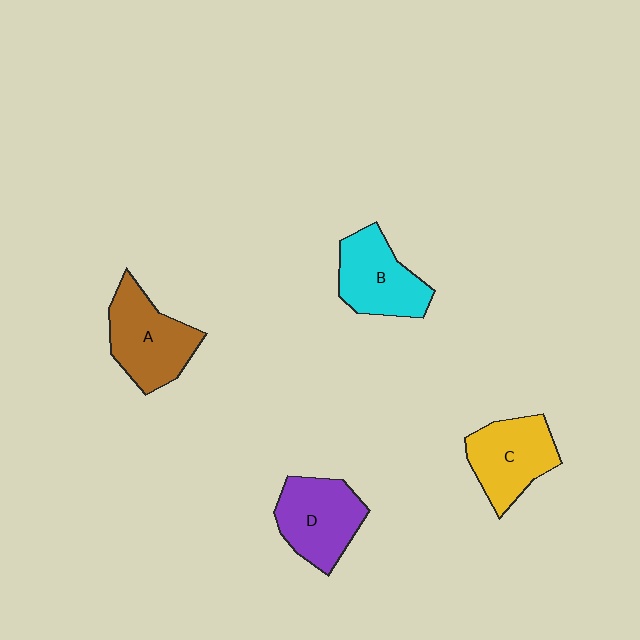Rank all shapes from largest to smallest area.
From largest to smallest: A (brown), D (purple), C (yellow), B (cyan).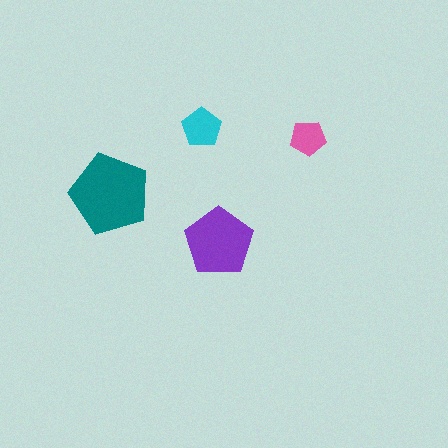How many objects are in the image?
There are 4 objects in the image.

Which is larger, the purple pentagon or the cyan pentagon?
The purple one.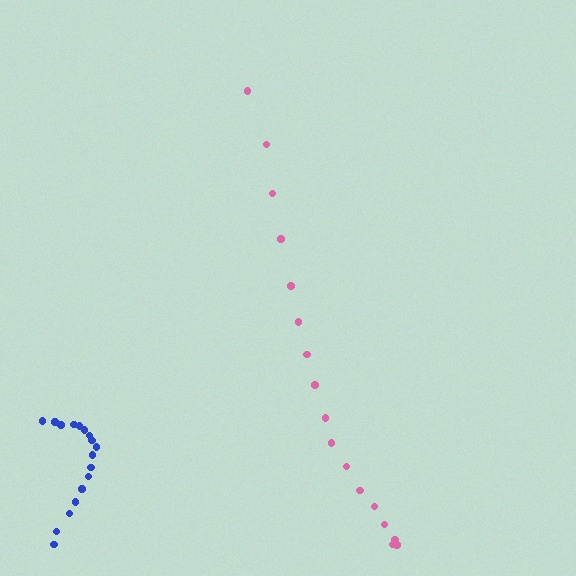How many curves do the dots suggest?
There are 2 distinct paths.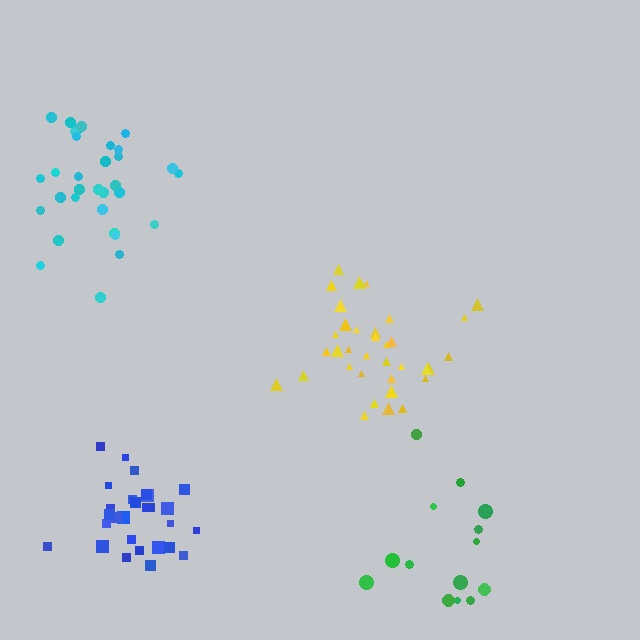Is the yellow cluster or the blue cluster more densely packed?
Blue.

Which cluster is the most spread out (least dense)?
Green.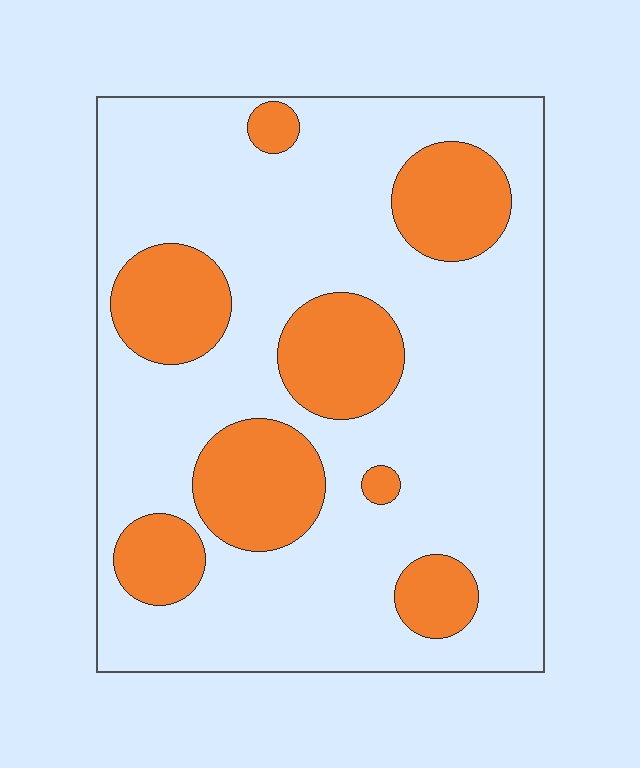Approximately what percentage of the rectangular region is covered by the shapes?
Approximately 25%.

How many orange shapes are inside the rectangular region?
8.